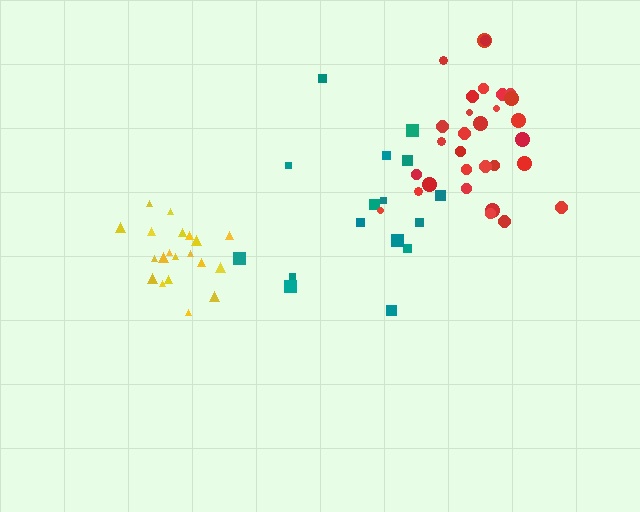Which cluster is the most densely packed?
Yellow.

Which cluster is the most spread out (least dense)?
Teal.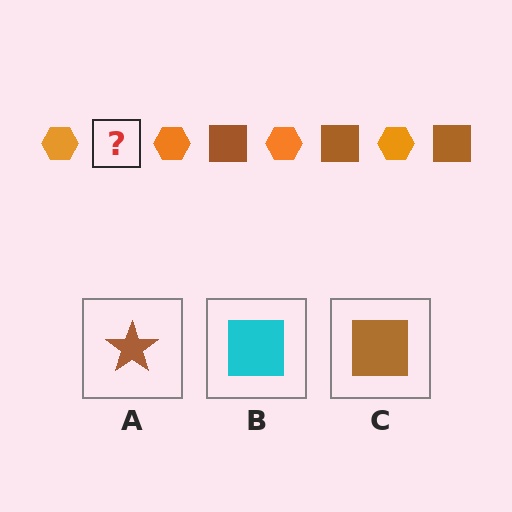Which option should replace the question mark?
Option C.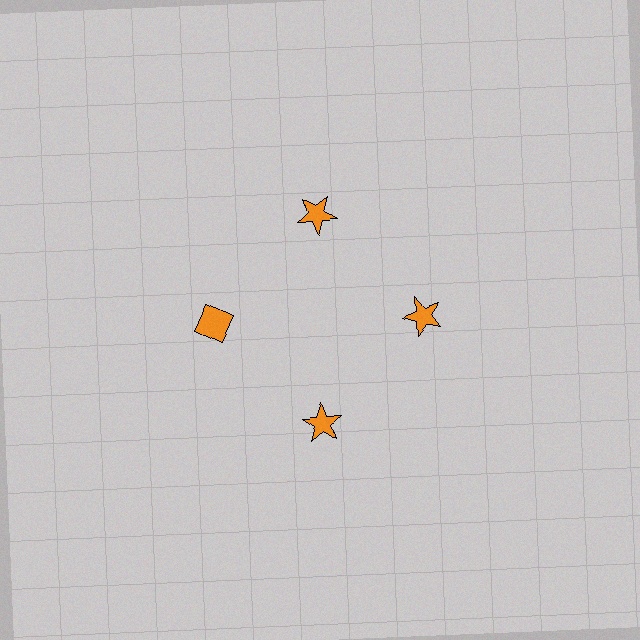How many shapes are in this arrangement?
There are 4 shapes arranged in a ring pattern.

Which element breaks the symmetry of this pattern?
The orange diamond at roughly the 9 o'clock position breaks the symmetry. All other shapes are orange stars.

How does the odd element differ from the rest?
It has a different shape: diamond instead of star.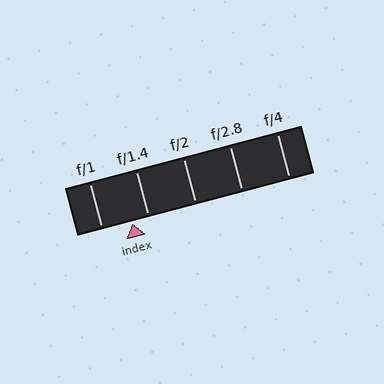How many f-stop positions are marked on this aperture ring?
There are 5 f-stop positions marked.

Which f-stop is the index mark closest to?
The index mark is closest to f/1.4.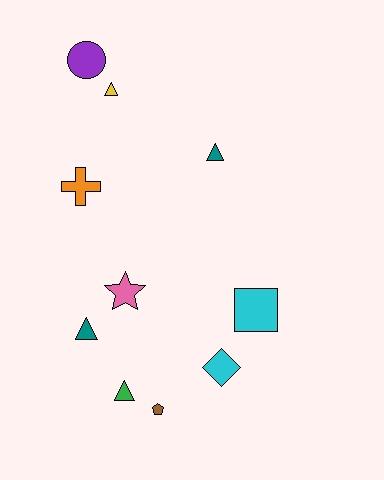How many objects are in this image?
There are 10 objects.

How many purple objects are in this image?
There is 1 purple object.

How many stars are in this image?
There is 1 star.